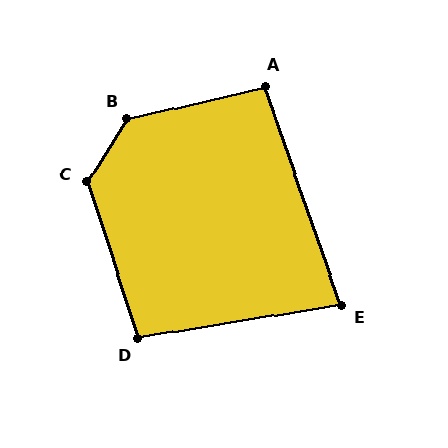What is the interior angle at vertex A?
Approximately 96 degrees (obtuse).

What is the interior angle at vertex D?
Approximately 99 degrees (obtuse).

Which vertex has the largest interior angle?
B, at approximately 135 degrees.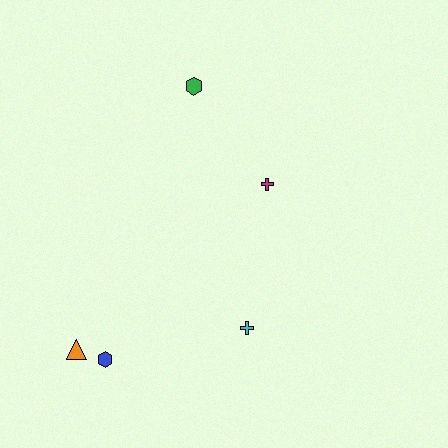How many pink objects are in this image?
There are no pink objects.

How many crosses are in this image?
There are 2 crosses.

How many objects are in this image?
There are 5 objects.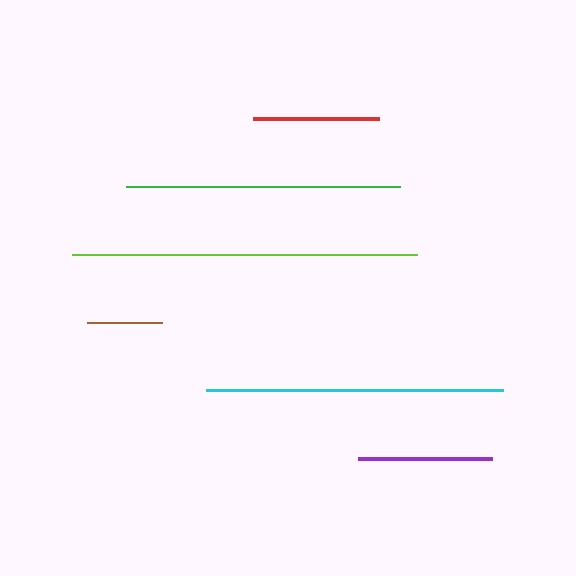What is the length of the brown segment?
The brown segment is approximately 75 pixels long.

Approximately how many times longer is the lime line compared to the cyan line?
The lime line is approximately 1.2 times the length of the cyan line.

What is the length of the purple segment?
The purple segment is approximately 134 pixels long.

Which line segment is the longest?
The lime line is the longest at approximately 345 pixels.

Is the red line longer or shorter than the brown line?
The red line is longer than the brown line.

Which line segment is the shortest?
The brown line is the shortest at approximately 75 pixels.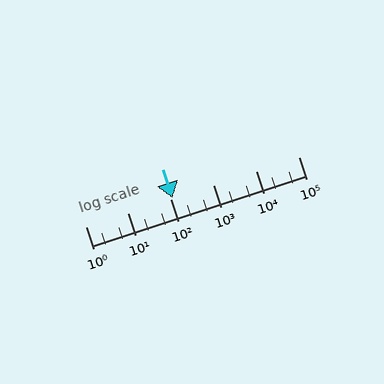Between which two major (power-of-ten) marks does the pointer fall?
The pointer is between 100 and 1000.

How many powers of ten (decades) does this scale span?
The scale spans 5 decades, from 1 to 100000.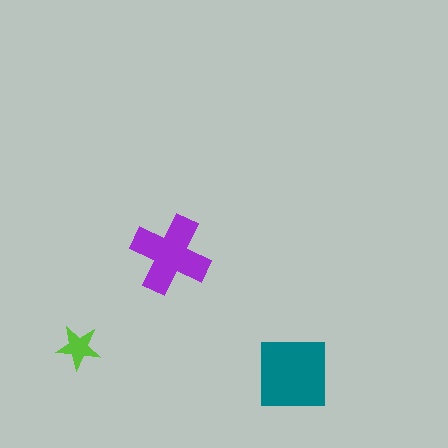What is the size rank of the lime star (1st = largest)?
3rd.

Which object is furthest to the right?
The teal square is rightmost.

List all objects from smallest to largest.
The lime star, the purple cross, the teal square.